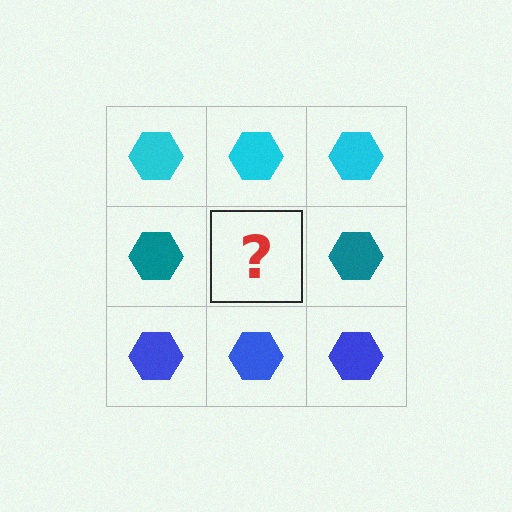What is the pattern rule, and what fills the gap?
The rule is that each row has a consistent color. The gap should be filled with a teal hexagon.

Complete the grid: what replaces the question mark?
The question mark should be replaced with a teal hexagon.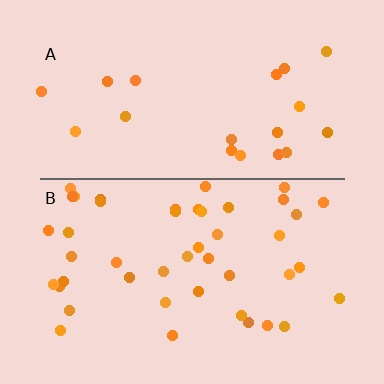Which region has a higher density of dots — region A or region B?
B (the bottom).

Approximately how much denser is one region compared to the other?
Approximately 2.2× — region B over region A.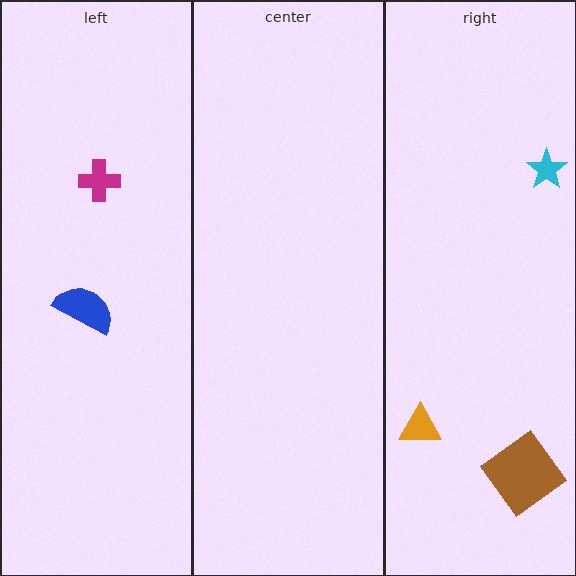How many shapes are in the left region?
2.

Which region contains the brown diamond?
The right region.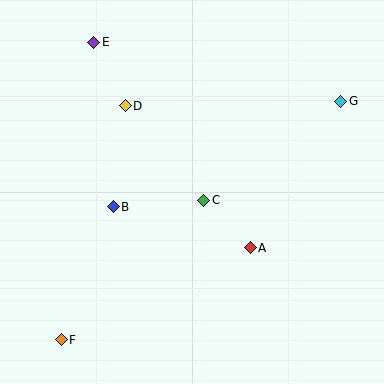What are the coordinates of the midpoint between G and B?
The midpoint between G and B is at (227, 154).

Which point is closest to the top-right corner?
Point G is closest to the top-right corner.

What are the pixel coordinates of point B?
Point B is at (113, 207).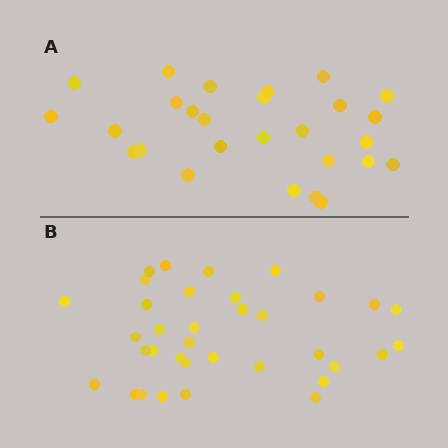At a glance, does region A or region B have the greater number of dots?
Region B (the bottom region) has more dots.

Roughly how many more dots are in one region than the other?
Region B has roughly 8 or so more dots than region A.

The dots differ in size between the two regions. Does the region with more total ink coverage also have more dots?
No. Region A has more total ink coverage because its dots are larger, but region B actually contains more individual dots. Total area can be misleading — the number of items is what matters here.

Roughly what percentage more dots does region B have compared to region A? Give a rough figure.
About 30% more.